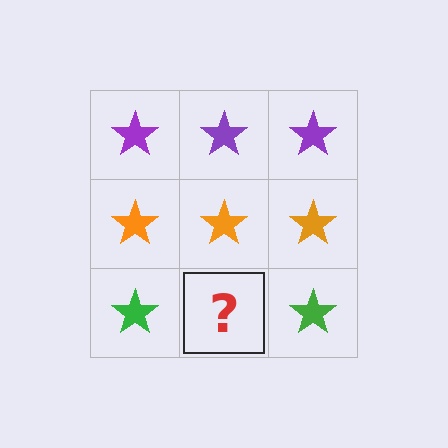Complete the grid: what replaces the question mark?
The question mark should be replaced with a green star.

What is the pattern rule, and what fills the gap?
The rule is that each row has a consistent color. The gap should be filled with a green star.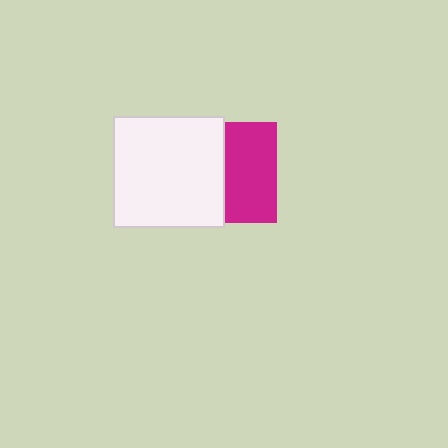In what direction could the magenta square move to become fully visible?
The magenta square could move right. That would shift it out from behind the white square entirely.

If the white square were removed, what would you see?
You would see the complete magenta square.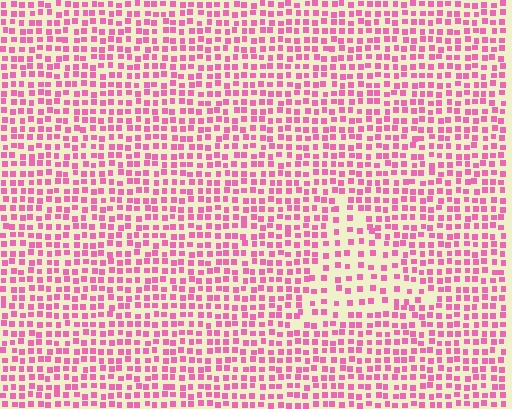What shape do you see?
I see a triangle.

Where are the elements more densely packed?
The elements are more densely packed outside the triangle boundary.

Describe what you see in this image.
The image contains small pink elements arranged at two different densities. A triangle-shaped region is visible where the elements are less densely packed than the surrounding area.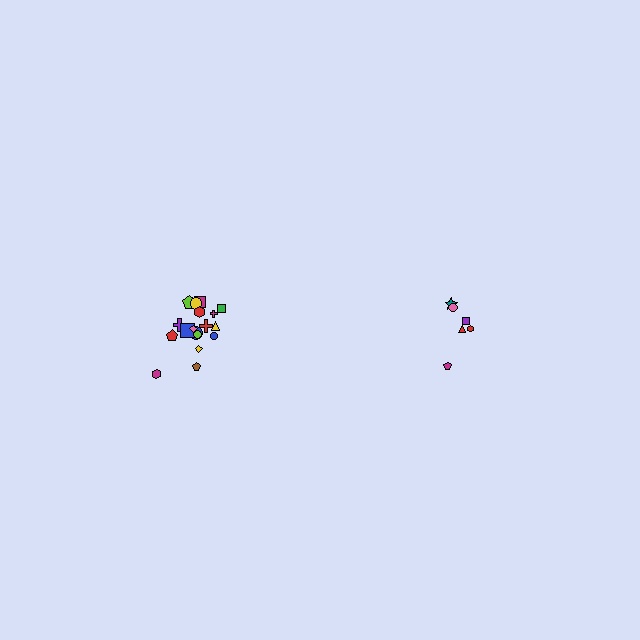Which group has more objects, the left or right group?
The left group.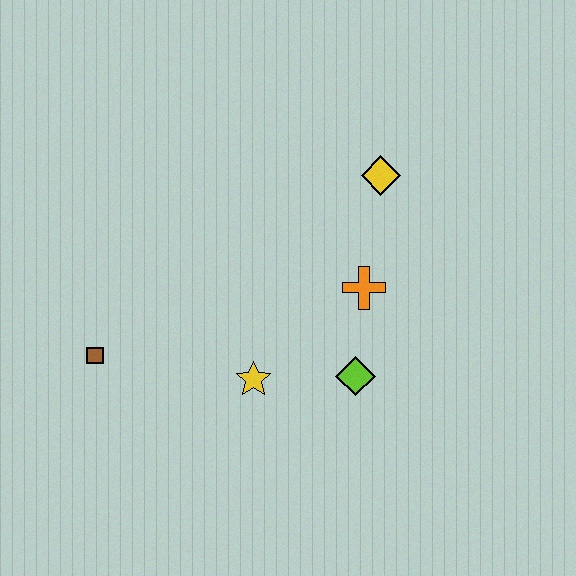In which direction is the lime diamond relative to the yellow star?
The lime diamond is to the right of the yellow star.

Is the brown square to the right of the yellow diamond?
No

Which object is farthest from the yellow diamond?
The brown square is farthest from the yellow diamond.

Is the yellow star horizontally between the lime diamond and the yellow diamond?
No